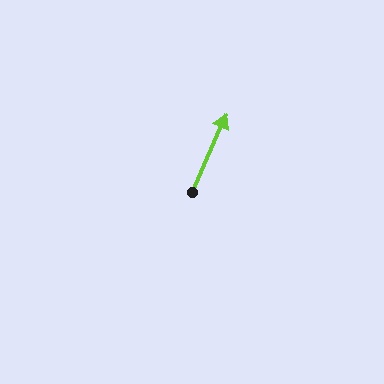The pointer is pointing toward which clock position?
Roughly 1 o'clock.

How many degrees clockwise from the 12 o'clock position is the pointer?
Approximately 24 degrees.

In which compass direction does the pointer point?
Northeast.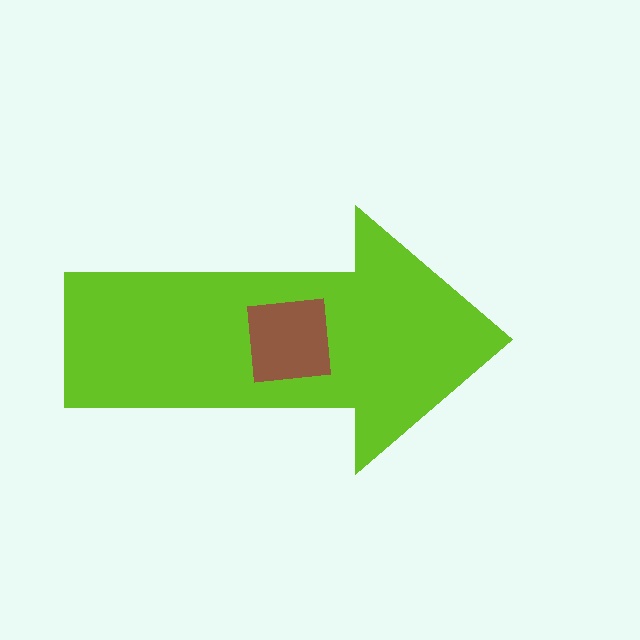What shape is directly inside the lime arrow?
The brown square.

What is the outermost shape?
The lime arrow.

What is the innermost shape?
The brown square.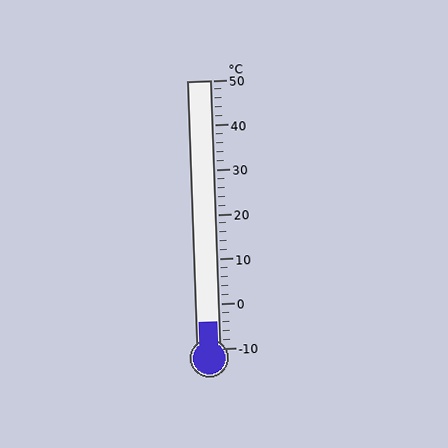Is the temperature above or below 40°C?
The temperature is below 40°C.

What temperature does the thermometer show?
The thermometer shows approximately -4°C.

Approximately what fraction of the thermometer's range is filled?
The thermometer is filled to approximately 10% of its range.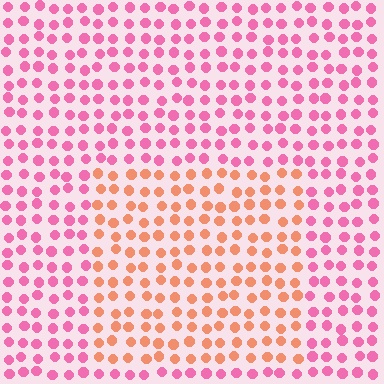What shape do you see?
I see a rectangle.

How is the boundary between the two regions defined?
The boundary is defined purely by a slight shift in hue (about 46 degrees). Spacing, size, and orientation are identical on both sides.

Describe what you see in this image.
The image is filled with small pink elements in a uniform arrangement. A rectangle-shaped region is visible where the elements are tinted to a slightly different hue, forming a subtle color boundary.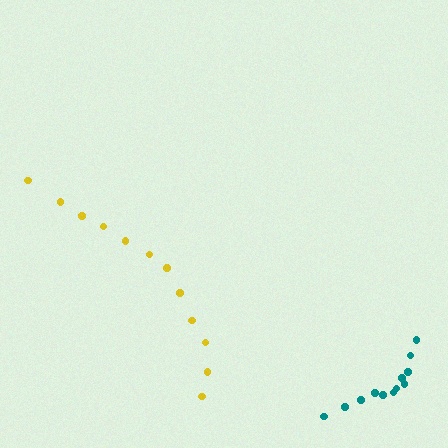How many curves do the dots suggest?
There are 2 distinct paths.